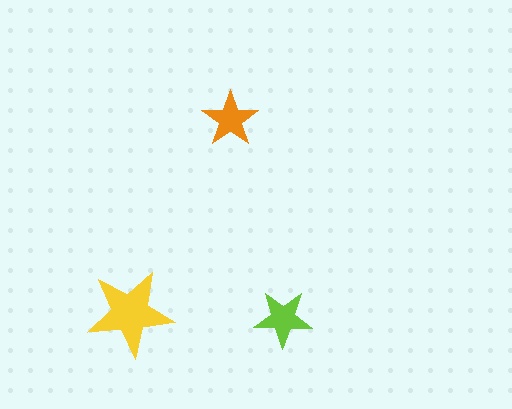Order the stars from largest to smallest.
the yellow one, the lime one, the orange one.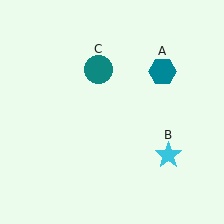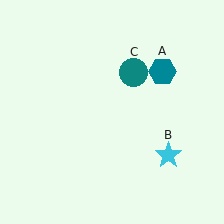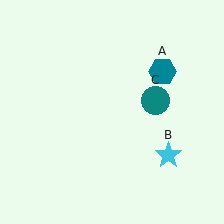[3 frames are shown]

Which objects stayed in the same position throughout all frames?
Teal hexagon (object A) and cyan star (object B) remained stationary.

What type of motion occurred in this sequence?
The teal circle (object C) rotated clockwise around the center of the scene.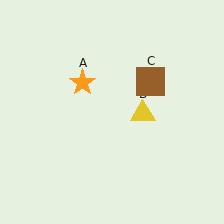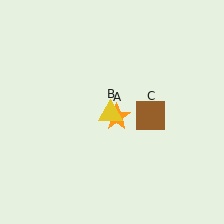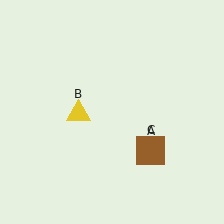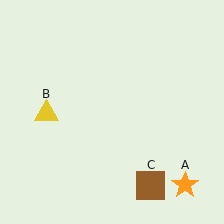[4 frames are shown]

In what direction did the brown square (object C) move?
The brown square (object C) moved down.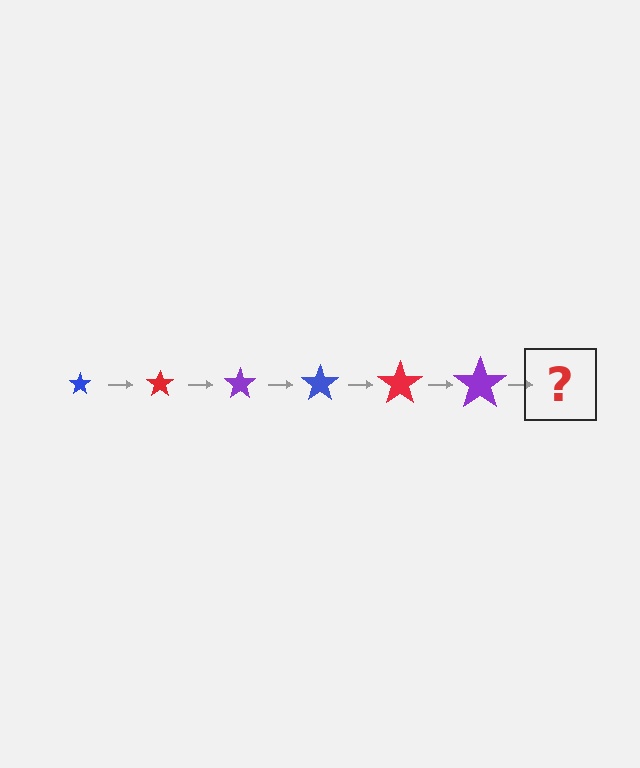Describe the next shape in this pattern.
It should be a blue star, larger than the previous one.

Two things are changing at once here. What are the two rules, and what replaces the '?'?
The two rules are that the star grows larger each step and the color cycles through blue, red, and purple. The '?' should be a blue star, larger than the previous one.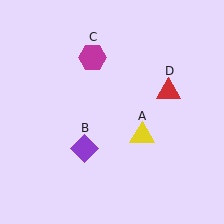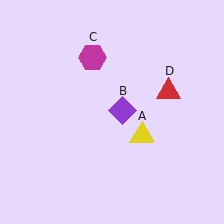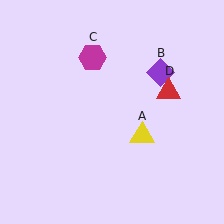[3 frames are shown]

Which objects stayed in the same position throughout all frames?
Yellow triangle (object A) and magenta hexagon (object C) and red triangle (object D) remained stationary.